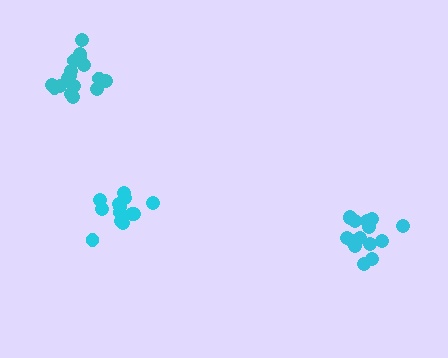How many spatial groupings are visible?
There are 3 spatial groupings.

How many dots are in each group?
Group 1: 15 dots, Group 2: 13 dots, Group 3: 17 dots (45 total).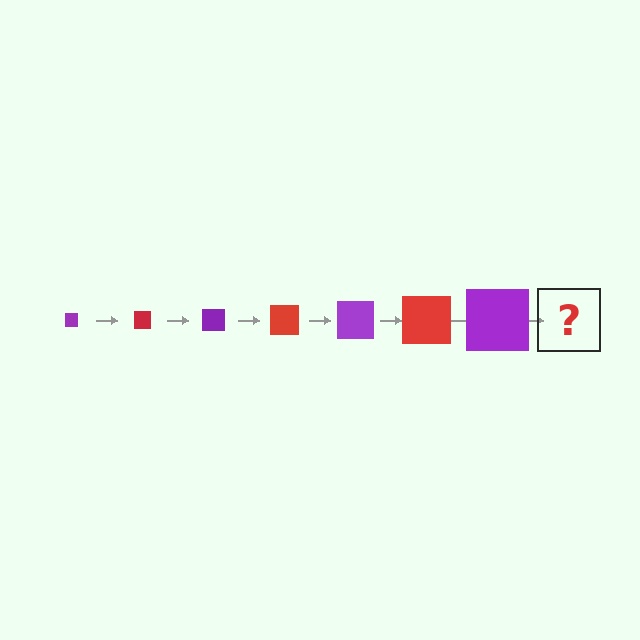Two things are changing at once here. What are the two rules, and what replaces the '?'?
The two rules are that the square grows larger each step and the color cycles through purple and red. The '?' should be a red square, larger than the previous one.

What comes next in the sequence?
The next element should be a red square, larger than the previous one.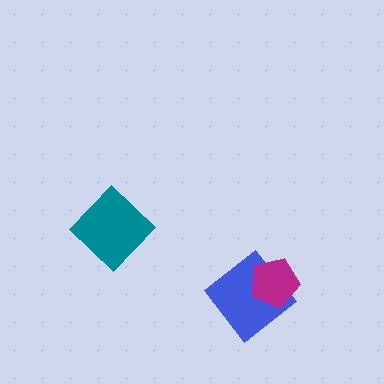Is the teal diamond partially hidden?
No, no other shape covers it.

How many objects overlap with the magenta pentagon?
1 object overlaps with the magenta pentagon.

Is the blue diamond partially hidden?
Yes, it is partially covered by another shape.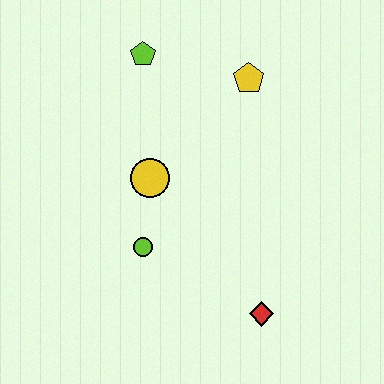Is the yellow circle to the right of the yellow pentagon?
No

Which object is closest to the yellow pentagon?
The lime pentagon is closest to the yellow pentagon.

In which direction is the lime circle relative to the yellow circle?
The lime circle is below the yellow circle.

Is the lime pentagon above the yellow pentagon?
Yes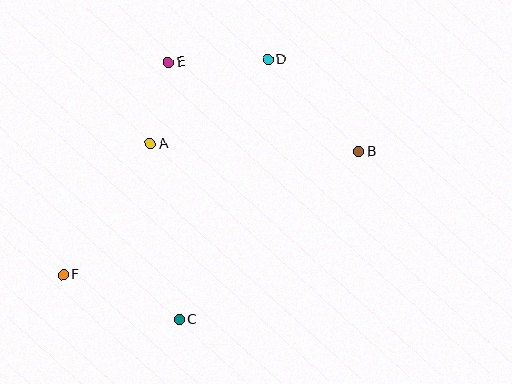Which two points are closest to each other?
Points A and E are closest to each other.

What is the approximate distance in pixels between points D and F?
The distance between D and F is approximately 297 pixels.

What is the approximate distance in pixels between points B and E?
The distance between B and E is approximately 211 pixels.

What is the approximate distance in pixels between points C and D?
The distance between C and D is approximately 275 pixels.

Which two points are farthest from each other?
Points B and F are farthest from each other.